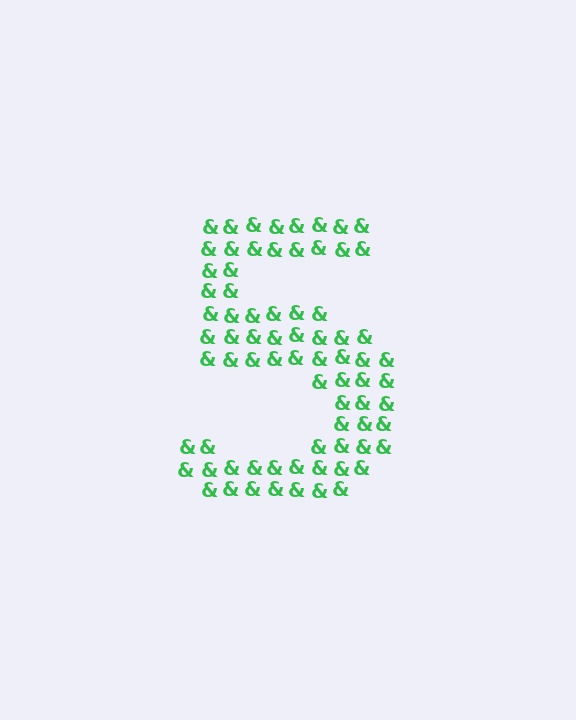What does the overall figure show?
The overall figure shows the digit 5.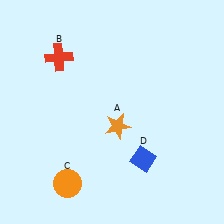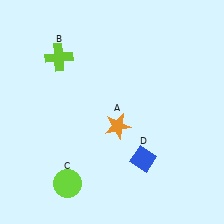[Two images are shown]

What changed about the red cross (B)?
In Image 1, B is red. In Image 2, it changed to lime.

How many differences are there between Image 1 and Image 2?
There are 2 differences between the two images.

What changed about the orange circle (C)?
In Image 1, C is orange. In Image 2, it changed to lime.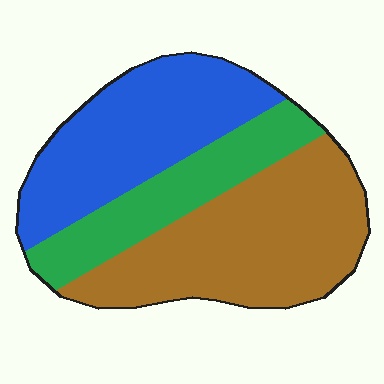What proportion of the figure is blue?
Blue covers 35% of the figure.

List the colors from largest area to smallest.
From largest to smallest: brown, blue, green.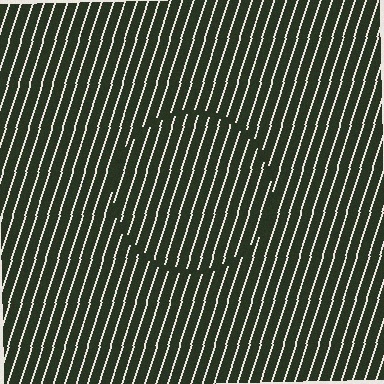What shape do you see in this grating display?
An illusory circle. The interior of the shape contains the same grating, shifted by half a period — the contour is defined by the phase discontinuity where line-ends from the inner and outer gratings abut.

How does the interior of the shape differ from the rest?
The interior of the shape contains the same grating, shifted by half a period — the contour is defined by the phase discontinuity where line-ends from the inner and outer gratings abut.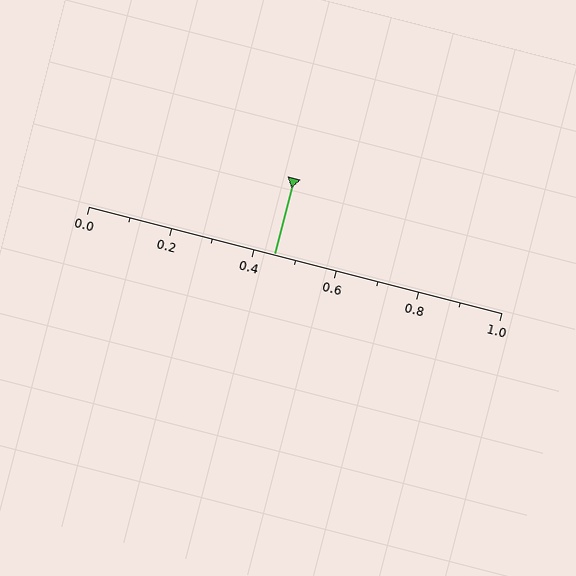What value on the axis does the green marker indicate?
The marker indicates approximately 0.45.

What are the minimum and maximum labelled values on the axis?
The axis runs from 0.0 to 1.0.